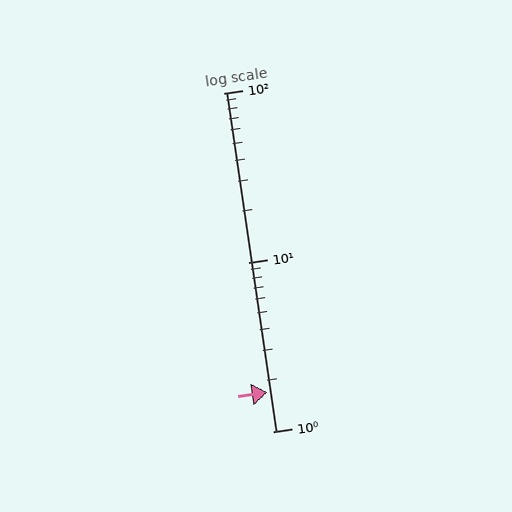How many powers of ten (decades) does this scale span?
The scale spans 2 decades, from 1 to 100.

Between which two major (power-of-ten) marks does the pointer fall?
The pointer is between 1 and 10.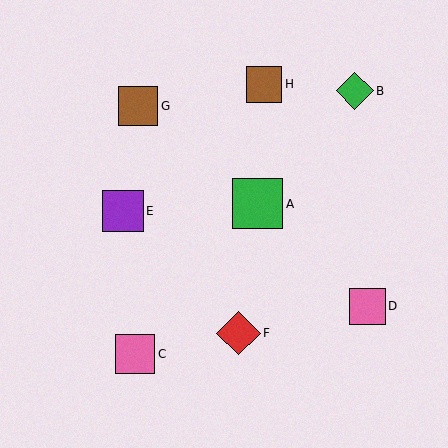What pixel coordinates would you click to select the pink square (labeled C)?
Click at (135, 354) to select the pink square C.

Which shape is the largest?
The green square (labeled A) is the largest.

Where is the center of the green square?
The center of the green square is at (257, 204).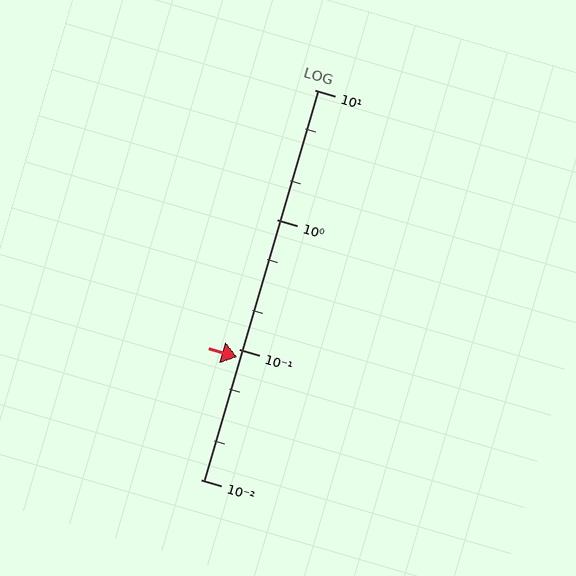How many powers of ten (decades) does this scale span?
The scale spans 3 decades, from 0.01 to 10.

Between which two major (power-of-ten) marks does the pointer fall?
The pointer is between 0.01 and 0.1.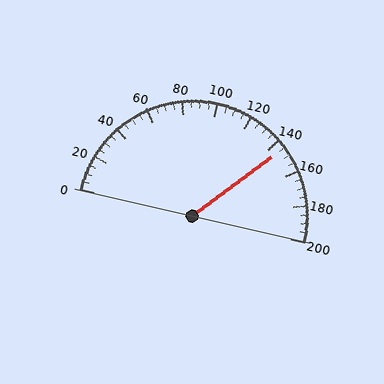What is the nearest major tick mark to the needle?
The nearest major tick mark is 140.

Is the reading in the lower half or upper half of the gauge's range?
The reading is in the upper half of the range (0 to 200).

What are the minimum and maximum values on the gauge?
The gauge ranges from 0 to 200.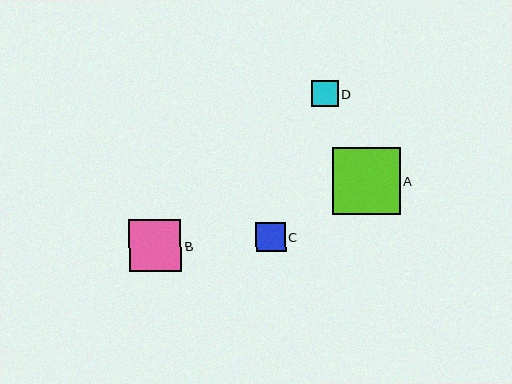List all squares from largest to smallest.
From largest to smallest: A, B, C, D.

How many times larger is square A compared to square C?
Square A is approximately 2.3 times the size of square C.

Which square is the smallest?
Square D is the smallest with a size of approximately 26 pixels.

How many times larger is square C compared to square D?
Square C is approximately 1.1 times the size of square D.